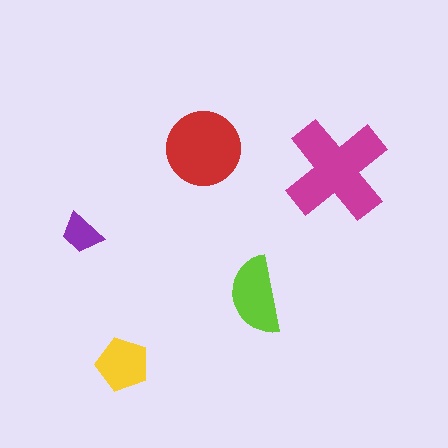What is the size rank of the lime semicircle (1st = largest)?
3rd.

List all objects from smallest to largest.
The purple trapezoid, the yellow pentagon, the lime semicircle, the red circle, the magenta cross.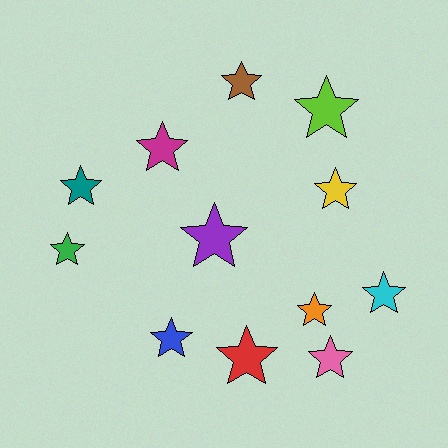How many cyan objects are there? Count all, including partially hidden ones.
There is 1 cyan object.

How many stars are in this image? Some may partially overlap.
There are 12 stars.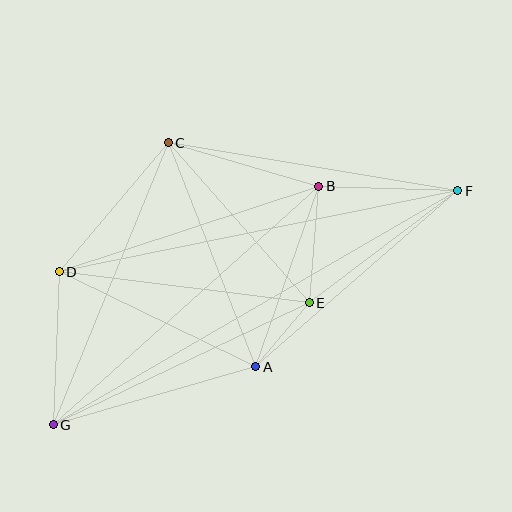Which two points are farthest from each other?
Points F and G are farthest from each other.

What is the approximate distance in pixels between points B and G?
The distance between B and G is approximately 357 pixels.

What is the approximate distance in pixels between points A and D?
The distance between A and D is approximately 218 pixels.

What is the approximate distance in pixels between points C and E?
The distance between C and E is approximately 213 pixels.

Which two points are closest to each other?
Points A and E are closest to each other.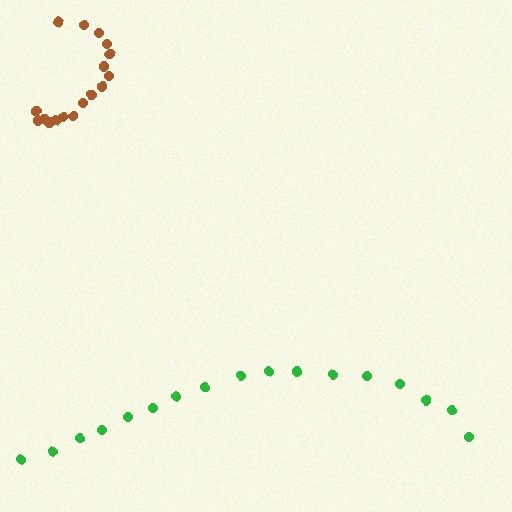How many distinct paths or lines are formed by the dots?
There are 2 distinct paths.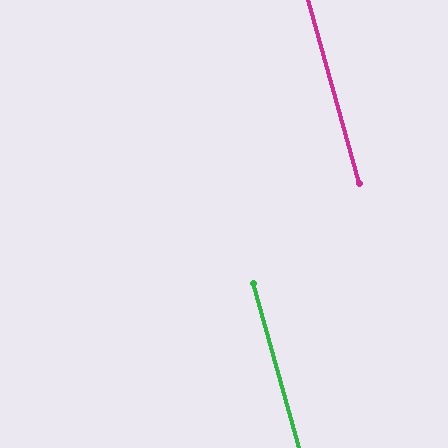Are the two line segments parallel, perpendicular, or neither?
Parallel — their directions differ by only 0.4°.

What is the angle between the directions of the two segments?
Approximately 0 degrees.